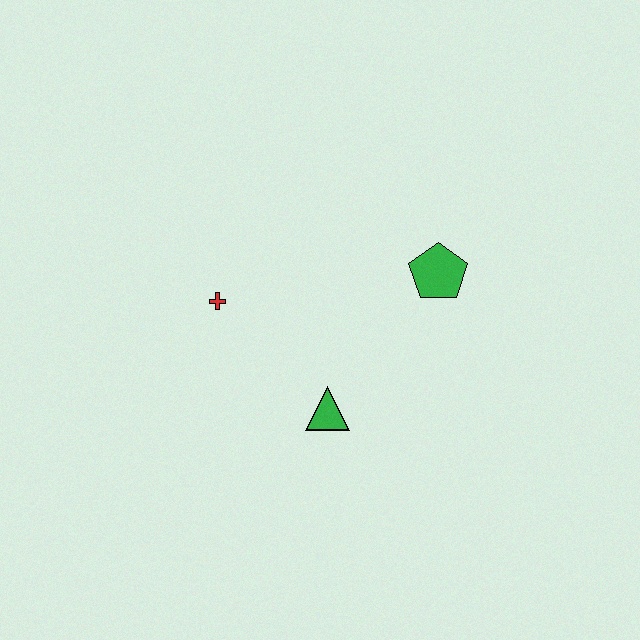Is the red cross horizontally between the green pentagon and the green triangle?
No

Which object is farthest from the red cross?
The green pentagon is farthest from the red cross.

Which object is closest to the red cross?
The green triangle is closest to the red cross.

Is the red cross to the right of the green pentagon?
No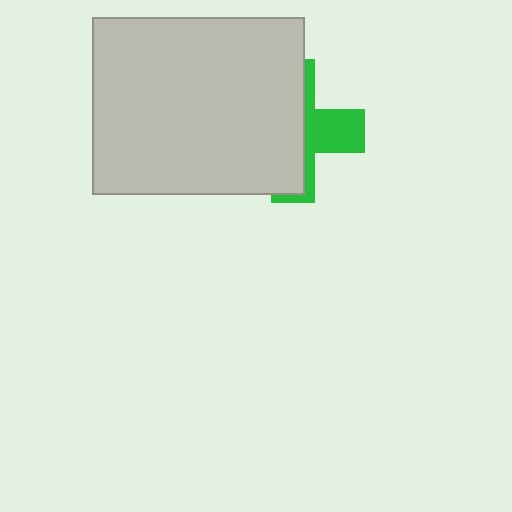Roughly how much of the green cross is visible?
A small part of it is visible (roughly 36%).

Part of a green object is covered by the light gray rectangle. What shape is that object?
It is a cross.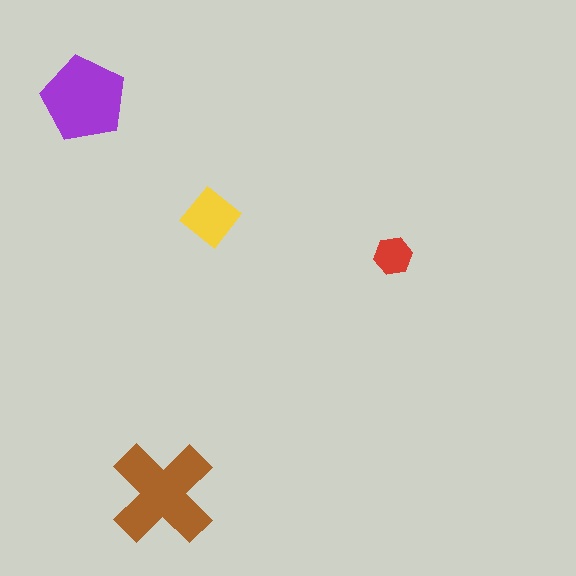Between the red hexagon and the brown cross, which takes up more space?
The brown cross.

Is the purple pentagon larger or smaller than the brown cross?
Smaller.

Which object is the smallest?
The red hexagon.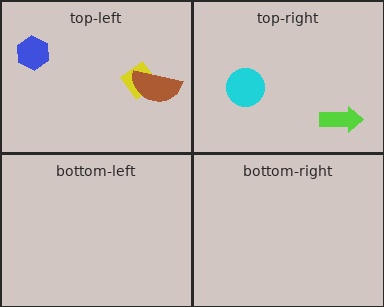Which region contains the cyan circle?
The top-right region.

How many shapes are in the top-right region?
2.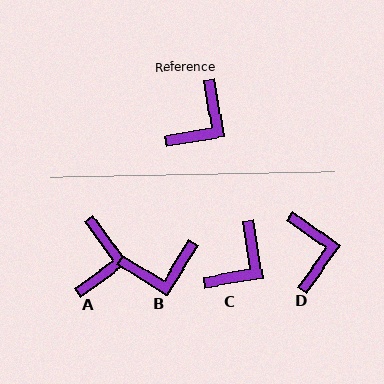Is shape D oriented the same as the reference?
No, it is off by about 44 degrees.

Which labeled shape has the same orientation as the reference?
C.